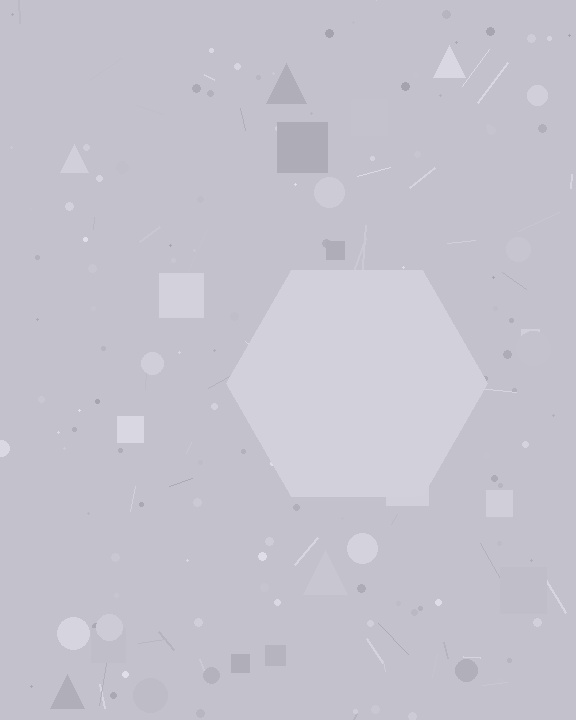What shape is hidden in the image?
A hexagon is hidden in the image.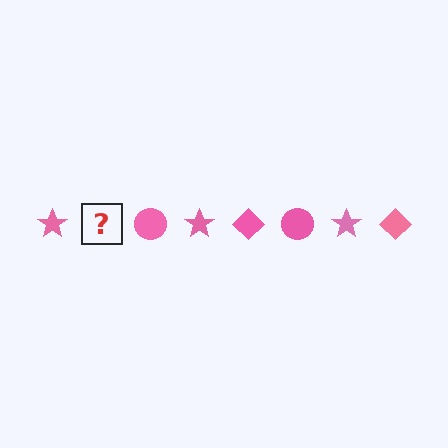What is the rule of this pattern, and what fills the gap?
The rule is that the pattern cycles through star, diamond, circle shapes in pink. The gap should be filled with a pink diamond.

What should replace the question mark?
The question mark should be replaced with a pink diamond.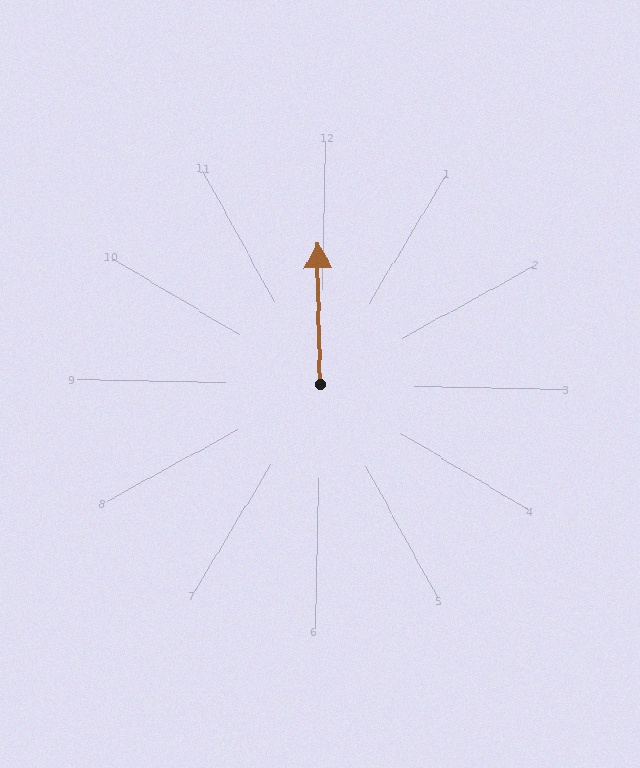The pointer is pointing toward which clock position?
Roughly 12 o'clock.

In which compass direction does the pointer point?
North.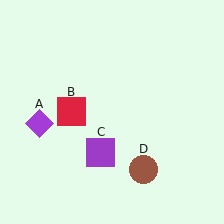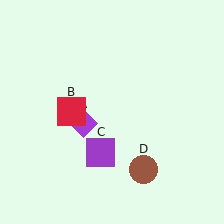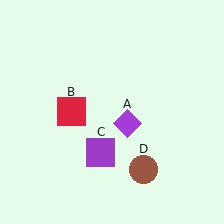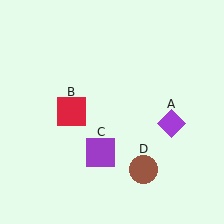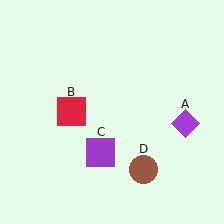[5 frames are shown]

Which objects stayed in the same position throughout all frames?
Red square (object B) and purple square (object C) and brown circle (object D) remained stationary.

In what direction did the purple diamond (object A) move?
The purple diamond (object A) moved right.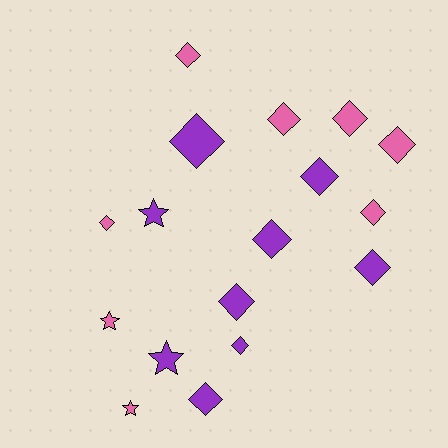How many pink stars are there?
There are 2 pink stars.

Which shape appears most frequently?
Diamond, with 13 objects.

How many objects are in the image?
There are 17 objects.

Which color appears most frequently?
Purple, with 9 objects.